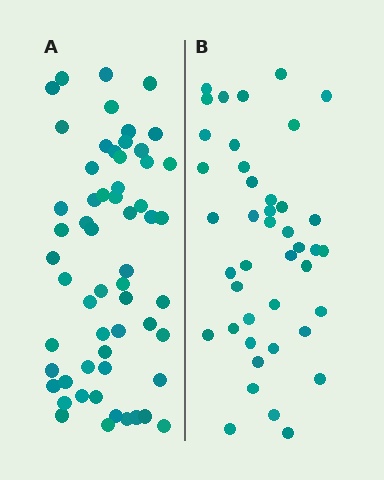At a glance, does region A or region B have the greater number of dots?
Region A (the left region) has more dots.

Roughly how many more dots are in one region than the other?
Region A has approximately 15 more dots than region B.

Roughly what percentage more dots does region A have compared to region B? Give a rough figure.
About 40% more.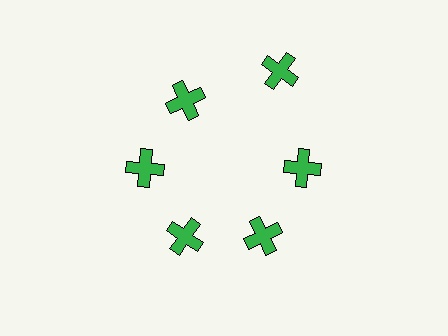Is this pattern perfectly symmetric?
No. The 6 green crosses are arranged in a ring, but one element near the 1 o'clock position is pushed outward from the center, breaking the 6-fold rotational symmetry.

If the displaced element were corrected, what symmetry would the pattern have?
It would have 6-fold rotational symmetry — the pattern would map onto itself every 60 degrees.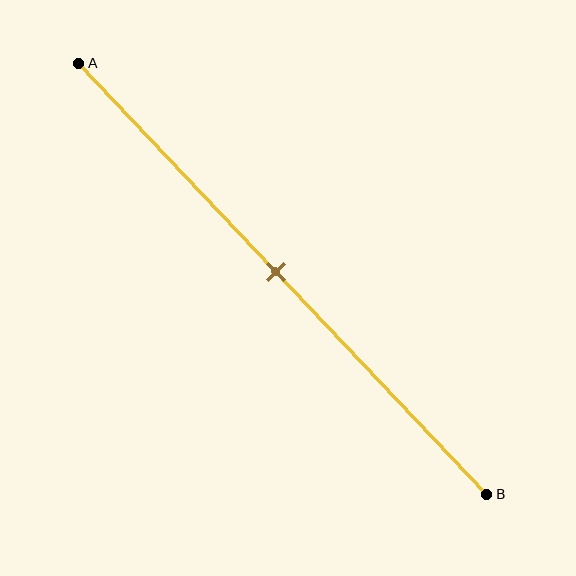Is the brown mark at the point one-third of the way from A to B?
No, the mark is at about 50% from A, not at the 33% one-third point.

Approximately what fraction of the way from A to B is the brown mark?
The brown mark is approximately 50% of the way from A to B.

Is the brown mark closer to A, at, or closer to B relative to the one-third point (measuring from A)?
The brown mark is closer to point B than the one-third point of segment AB.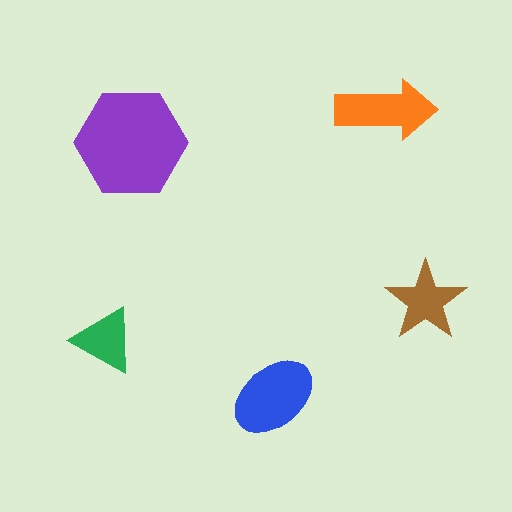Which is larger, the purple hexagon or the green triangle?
The purple hexagon.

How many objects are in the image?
There are 5 objects in the image.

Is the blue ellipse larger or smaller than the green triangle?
Larger.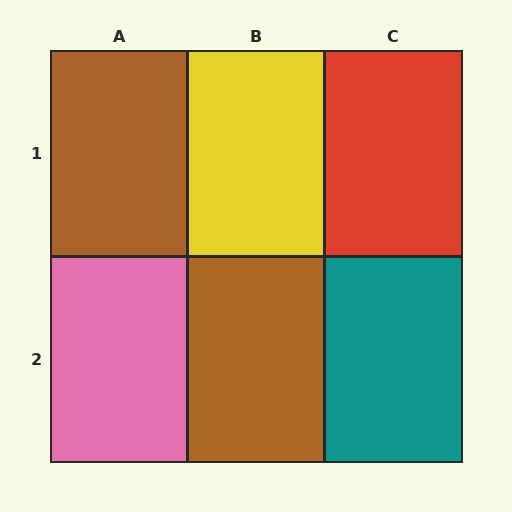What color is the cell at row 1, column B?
Yellow.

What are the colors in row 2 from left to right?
Pink, brown, teal.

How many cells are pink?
1 cell is pink.